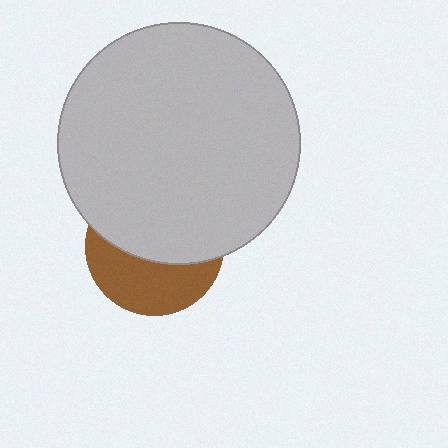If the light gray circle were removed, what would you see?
You would see the complete brown circle.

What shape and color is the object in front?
The object in front is a light gray circle.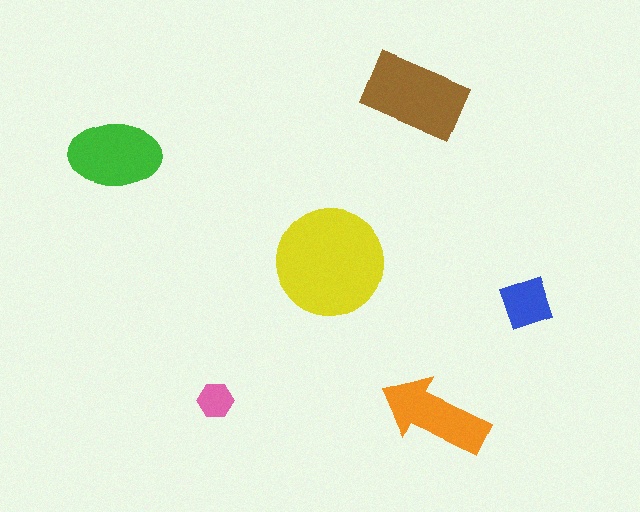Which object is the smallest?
The pink hexagon.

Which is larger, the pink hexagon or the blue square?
The blue square.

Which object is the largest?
The yellow circle.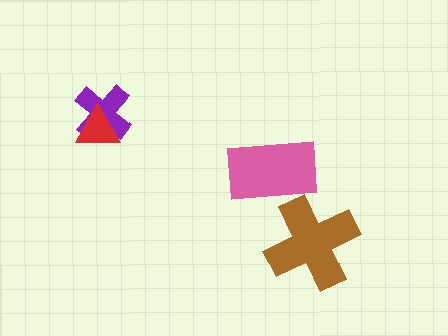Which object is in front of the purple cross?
The red triangle is in front of the purple cross.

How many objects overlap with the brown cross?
0 objects overlap with the brown cross.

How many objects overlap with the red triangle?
1 object overlaps with the red triangle.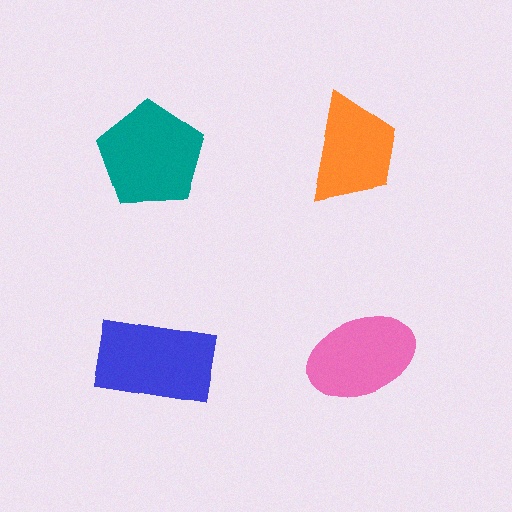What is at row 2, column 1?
A blue rectangle.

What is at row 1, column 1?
A teal pentagon.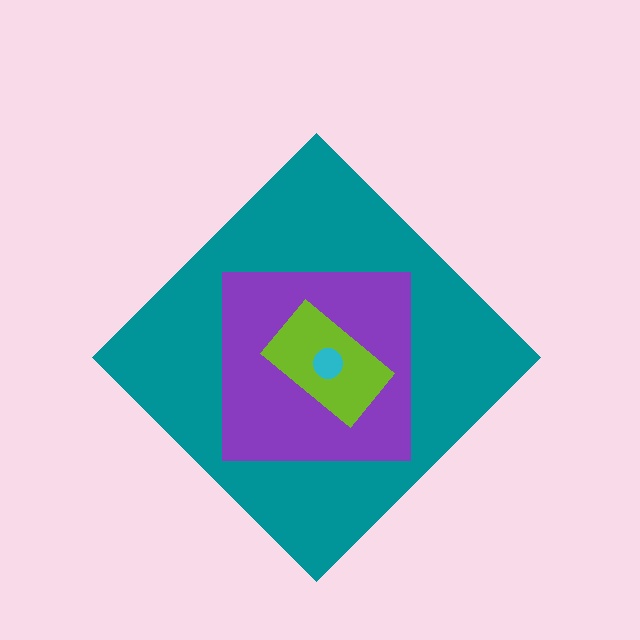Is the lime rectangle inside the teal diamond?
Yes.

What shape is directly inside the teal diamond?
The purple square.